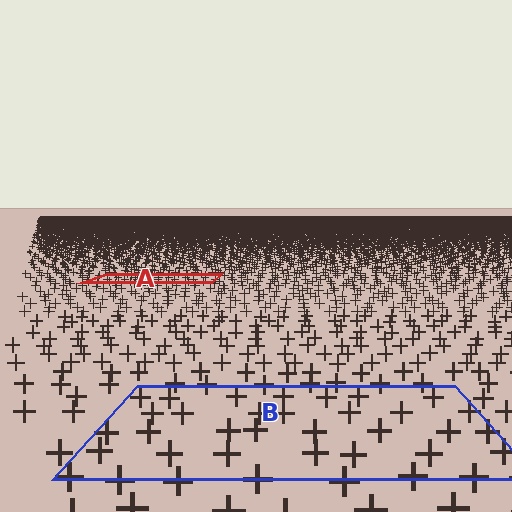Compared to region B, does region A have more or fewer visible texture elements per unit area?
Region A has more texture elements per unit area — they are packed more densely because it is farther away.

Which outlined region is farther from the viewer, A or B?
Region A is farther from the viewer — the texture elements inside it appear smaller and more densely packed.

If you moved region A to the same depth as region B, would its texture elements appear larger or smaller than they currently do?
They would appear larger. At a closer depth, the same texture elements are projected at a bigger on-screen size.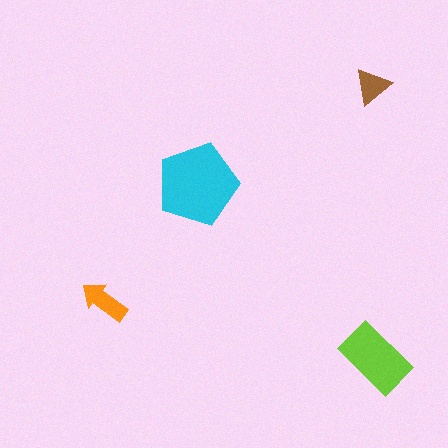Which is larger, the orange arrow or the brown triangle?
The orange arrow.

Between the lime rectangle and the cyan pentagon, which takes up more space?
The cyan pentagon.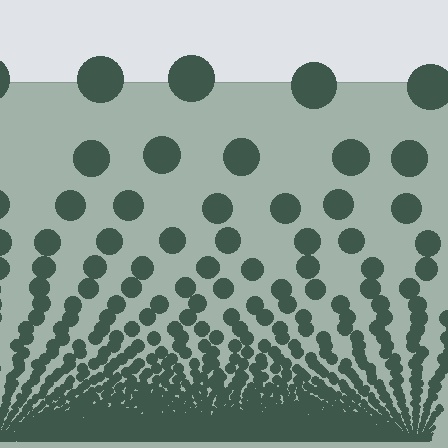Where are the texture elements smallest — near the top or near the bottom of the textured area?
Near the bottom.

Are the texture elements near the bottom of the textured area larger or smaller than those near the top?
Smaller. The gradient is inverted — elements near the bottom are smaller and denser.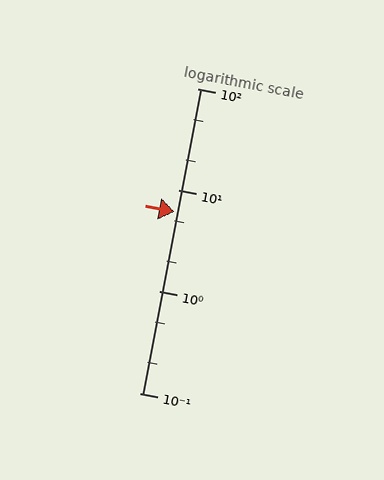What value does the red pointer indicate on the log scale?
The pointer indicates approximately 6.1.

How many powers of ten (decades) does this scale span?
The scale spans 3 decades, from 0.1 to 100.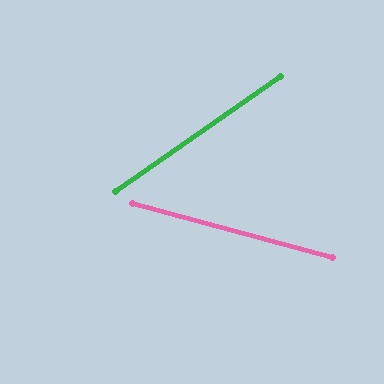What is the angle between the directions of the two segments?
Approximately 50 degrees.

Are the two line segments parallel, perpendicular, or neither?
Neither parallel nor perpendicular — they differ by about 50°.